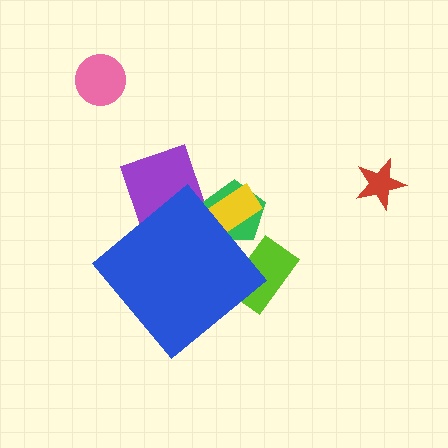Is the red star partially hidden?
No, the red star is fully visible.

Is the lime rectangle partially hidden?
Yes, the lime rectangle is partially hidden behind the blue diamond.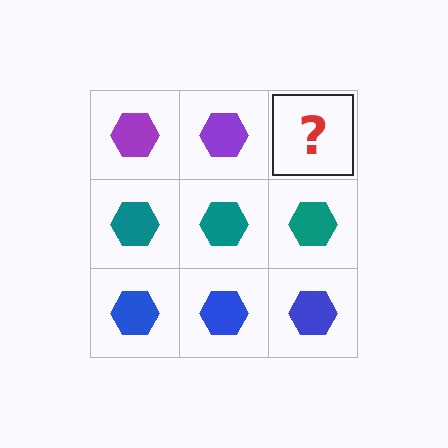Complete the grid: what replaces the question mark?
The question mark should be replaced with a purple hexagon.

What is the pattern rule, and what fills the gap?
The rule is that each row has a consistent color. The gap should be filled with a purple hexagon.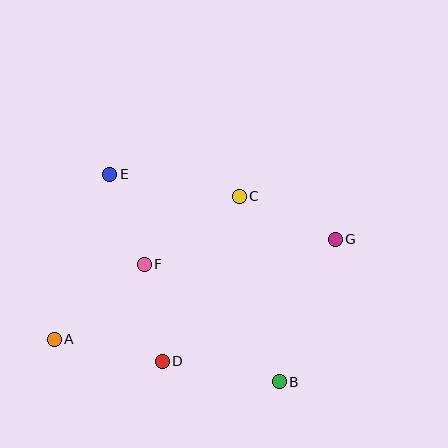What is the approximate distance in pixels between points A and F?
The distance between A and F is approximately 118 pixels.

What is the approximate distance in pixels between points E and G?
The distance between E and G is approximately 235 pixels.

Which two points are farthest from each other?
Points A and G are farthest from each other.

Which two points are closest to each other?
Points E and F are closest to each other.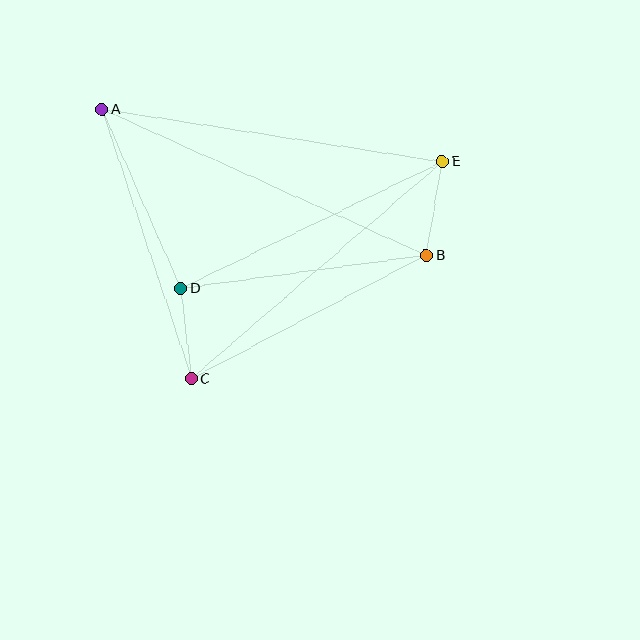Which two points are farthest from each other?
Points A and B are farthest from each other.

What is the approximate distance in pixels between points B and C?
The distance between B and C is approximately 266 pixels.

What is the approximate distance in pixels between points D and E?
The distance between D and E is approximately 290 pixels.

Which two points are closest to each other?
Points C and D are closest to each other.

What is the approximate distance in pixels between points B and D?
The distance between B and D is approximately 248 pixels.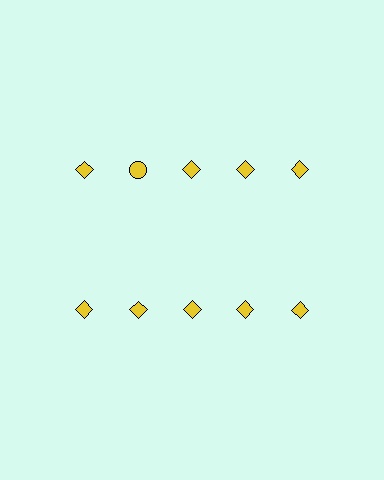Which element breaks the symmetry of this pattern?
The yellow circle in the top row, second from left column breaks the symmetry. All other shapes are yellow diamonds.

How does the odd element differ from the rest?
It has a different shape: circle instead of diamond.